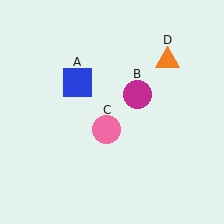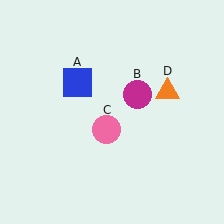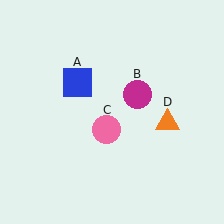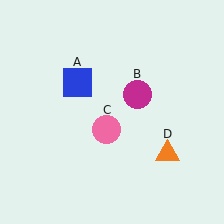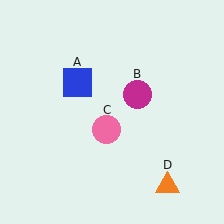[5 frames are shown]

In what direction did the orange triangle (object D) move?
The orange triangle (object D) moved down.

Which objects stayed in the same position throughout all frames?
Blue square (object A) and magenta circle (object B) and pink circle (object C) remained stationary.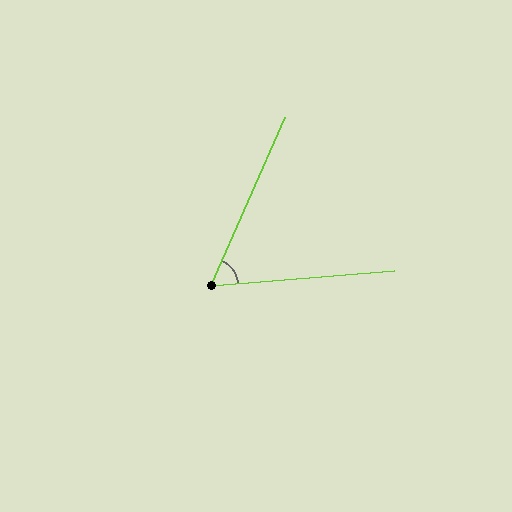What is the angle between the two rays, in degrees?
Approximately 62 degrees.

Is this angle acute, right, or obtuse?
It is acute.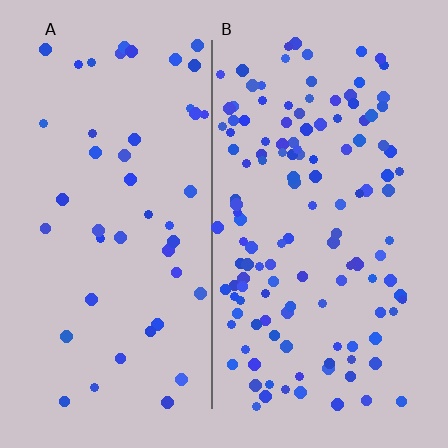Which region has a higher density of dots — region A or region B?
B (the right).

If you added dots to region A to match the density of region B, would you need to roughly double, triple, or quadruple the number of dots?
Approximately triple.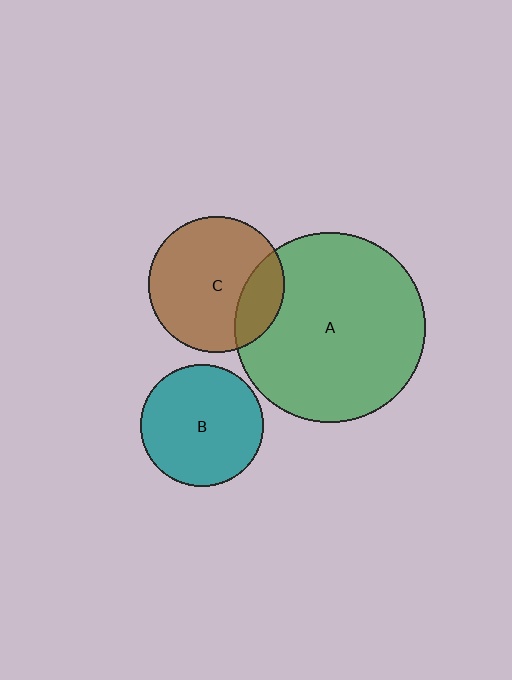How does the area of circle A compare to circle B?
Approximately 2.4 times.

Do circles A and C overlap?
Yes.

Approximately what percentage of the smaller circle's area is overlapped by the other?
Approximately 20%.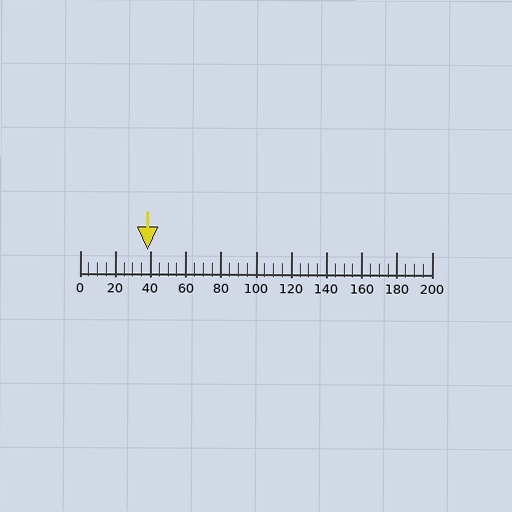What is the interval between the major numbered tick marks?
The major tick marks are spaced 20 units apart.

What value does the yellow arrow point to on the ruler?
The yellow arrow points to approximately 38.